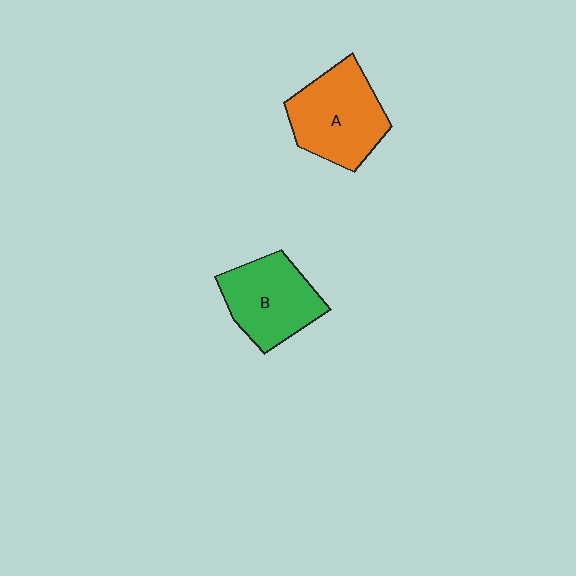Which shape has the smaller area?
Shape B (green).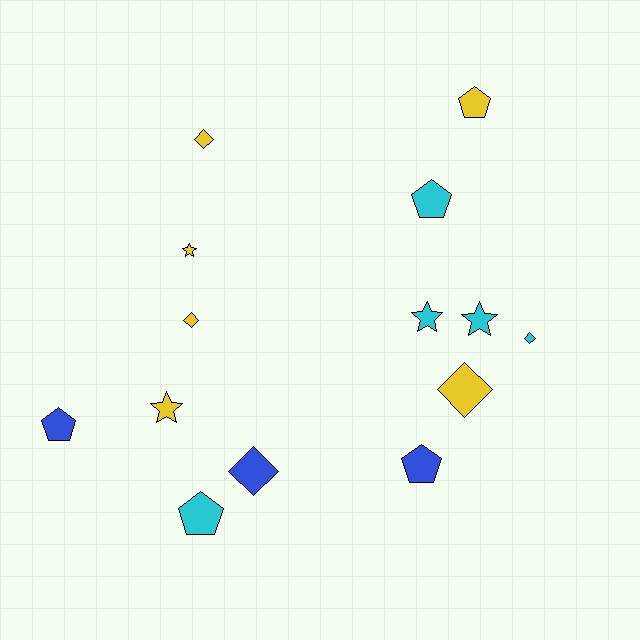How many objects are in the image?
There are 14 objects.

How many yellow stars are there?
There are 2 yellow stars.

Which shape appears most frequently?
Diamond, with 5 objects.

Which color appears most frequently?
Yellow, with 6 objects.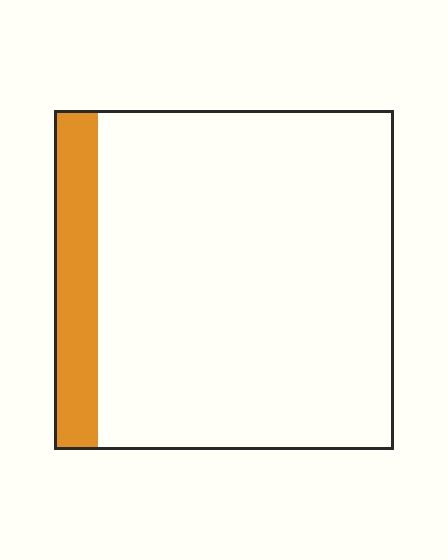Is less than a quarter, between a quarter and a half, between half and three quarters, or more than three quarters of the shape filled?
Less than a quarter.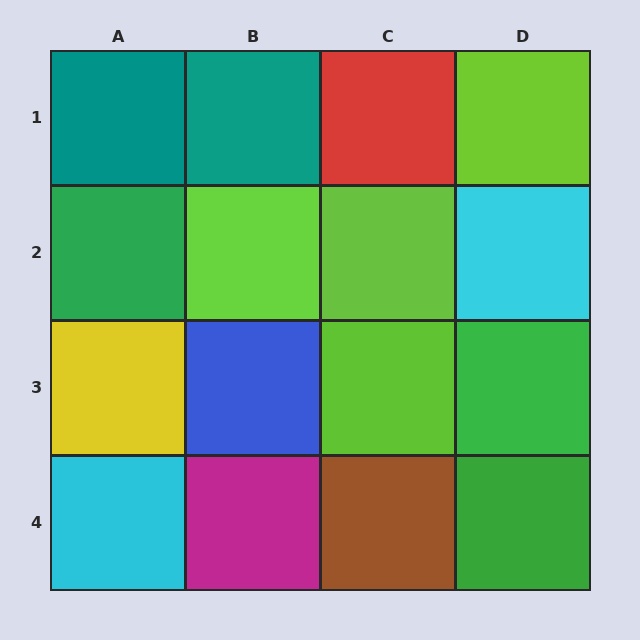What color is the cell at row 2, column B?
Lime.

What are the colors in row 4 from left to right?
Cyan, magenta, brown, green.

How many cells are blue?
1 cell is blue.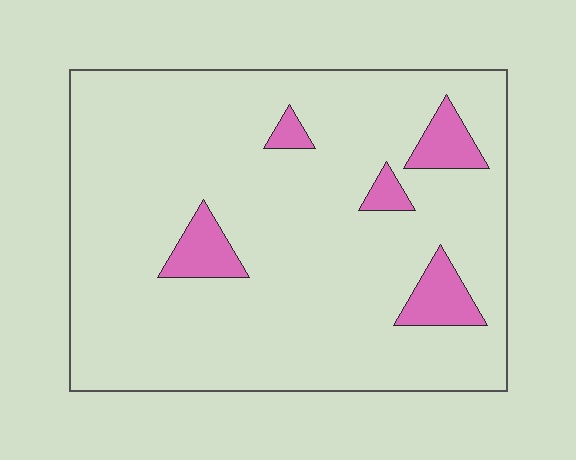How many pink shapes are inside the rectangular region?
5.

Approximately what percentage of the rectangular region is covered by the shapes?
Approximately 10%.